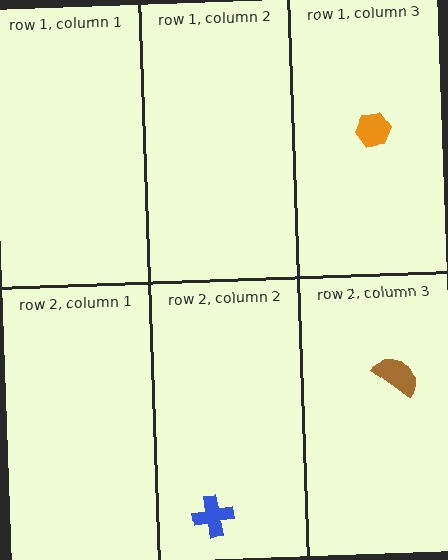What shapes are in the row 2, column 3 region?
The brown semicircle.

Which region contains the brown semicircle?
The row 2, column 3 region.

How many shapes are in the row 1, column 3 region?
1.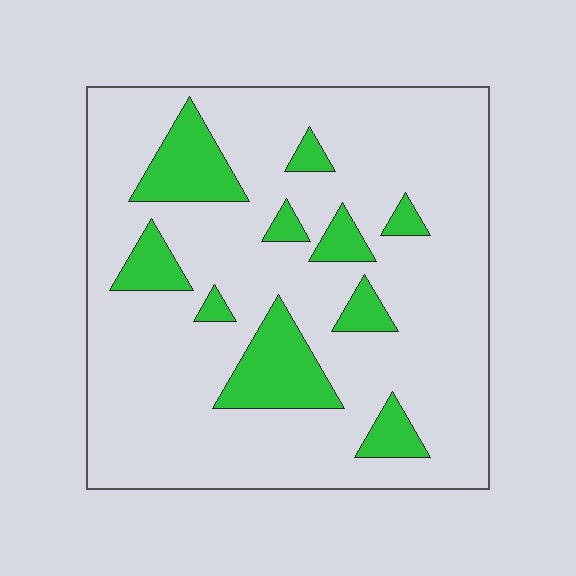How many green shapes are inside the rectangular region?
10.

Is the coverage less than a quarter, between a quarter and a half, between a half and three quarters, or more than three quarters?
Less than a quarter.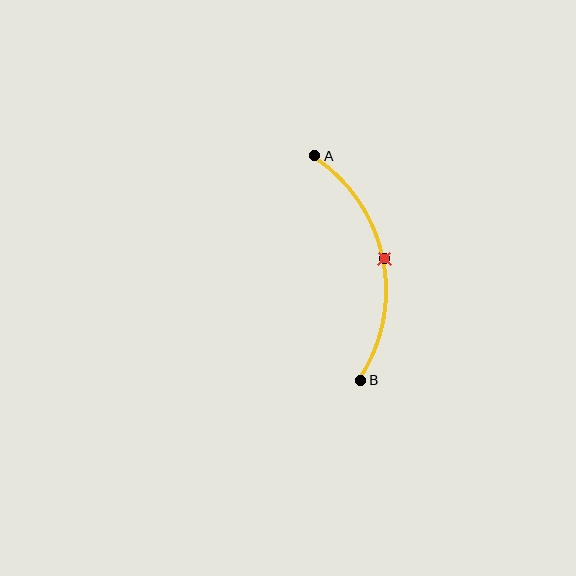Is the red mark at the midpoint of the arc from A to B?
Yes. The red mark lies on the arc at equal arc-length from both A and B — it is the arc midpoint.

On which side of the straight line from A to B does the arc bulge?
The arc bulges to the right of the straight line connecting A and B.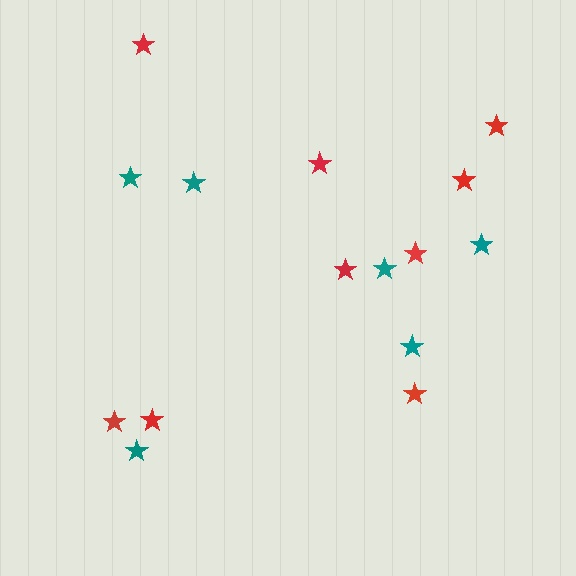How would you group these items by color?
There are 2 groups: one group of teal stars (6) and one group of red stars (9).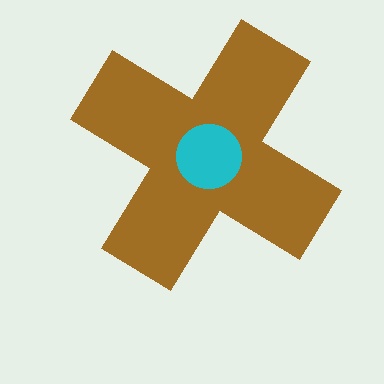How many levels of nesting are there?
2.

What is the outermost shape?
The brown cross.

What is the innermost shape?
The cyan circle.